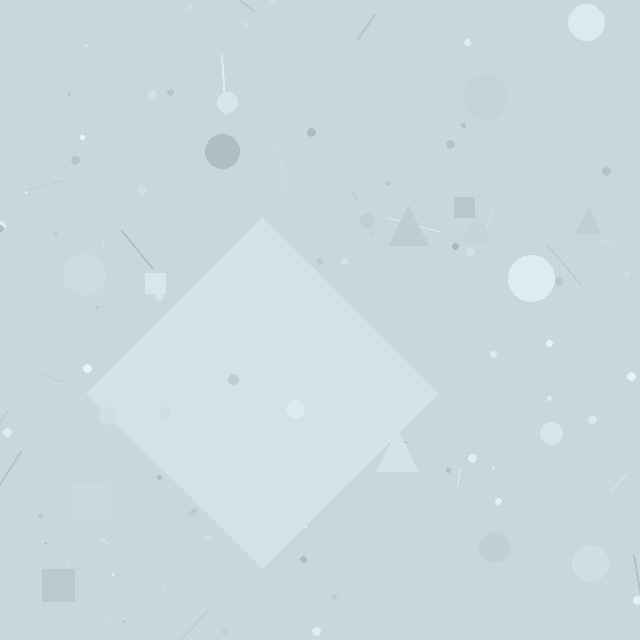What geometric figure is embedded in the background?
A diamond is embedded in the background.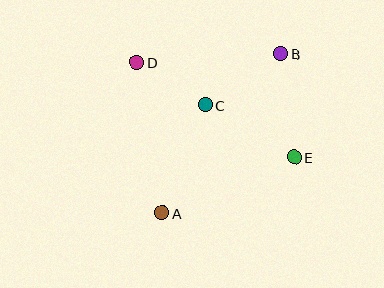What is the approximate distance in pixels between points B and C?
The distance between B and C is approximately 92 pixels.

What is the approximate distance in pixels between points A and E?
The distance between A and E is approximately 143 pixels.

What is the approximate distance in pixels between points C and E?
The distance between C and E is approximately 103 pixels.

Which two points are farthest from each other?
Points A and B are farthest from each other.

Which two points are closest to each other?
Points C and D are closest to each other.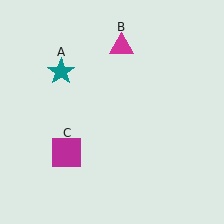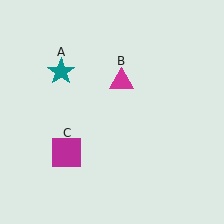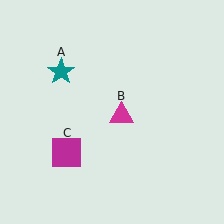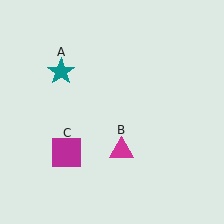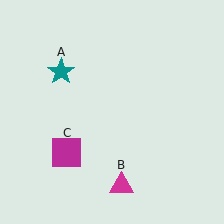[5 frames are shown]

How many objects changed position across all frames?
1 object changed position: magenta triangle (object B).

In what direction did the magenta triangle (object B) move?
The magenta triangle (object B) moved down.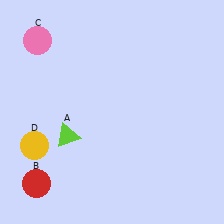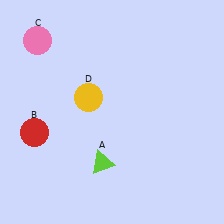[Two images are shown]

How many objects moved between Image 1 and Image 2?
3 objects moved between the two images.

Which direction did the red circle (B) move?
The red circle (B) moved up.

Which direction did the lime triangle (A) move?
The lime triangle (A) moved right.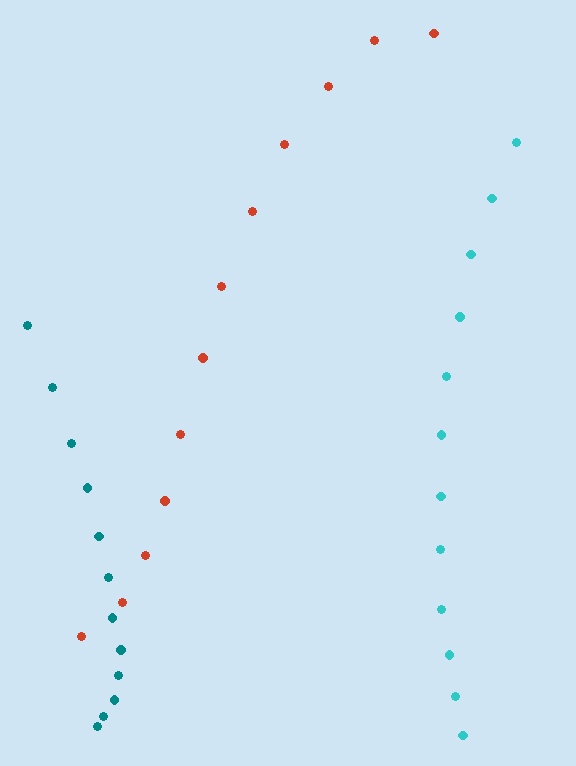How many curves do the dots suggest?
There are 3 distinct paths.